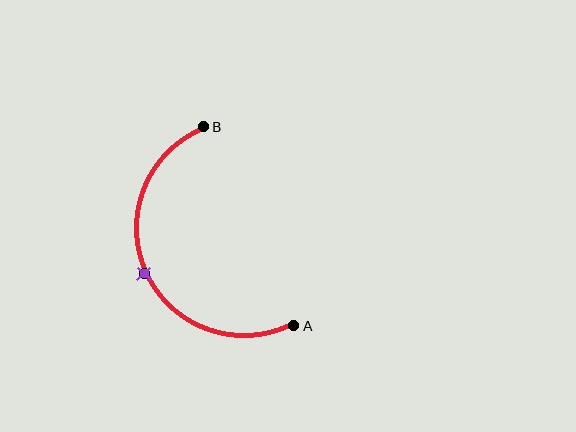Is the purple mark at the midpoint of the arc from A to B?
Yes. The purple mark lies on the arc at equal arc-length from both A and B — it is the arc midpoint.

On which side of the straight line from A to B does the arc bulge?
The arc bulges to the left of the straight line connecting A and B.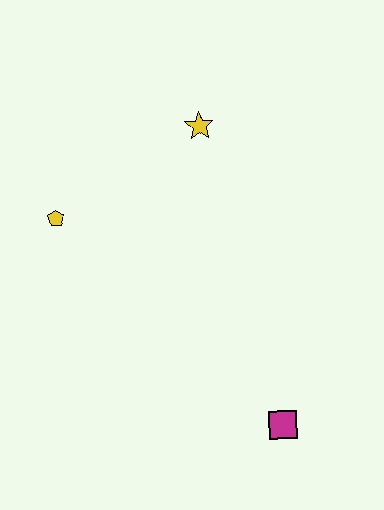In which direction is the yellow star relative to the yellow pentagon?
The yellow star is to the right of the yellow pentagon.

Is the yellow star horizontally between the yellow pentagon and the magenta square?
Yes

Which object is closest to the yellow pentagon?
The yellow star is closest to the yellow pentagon.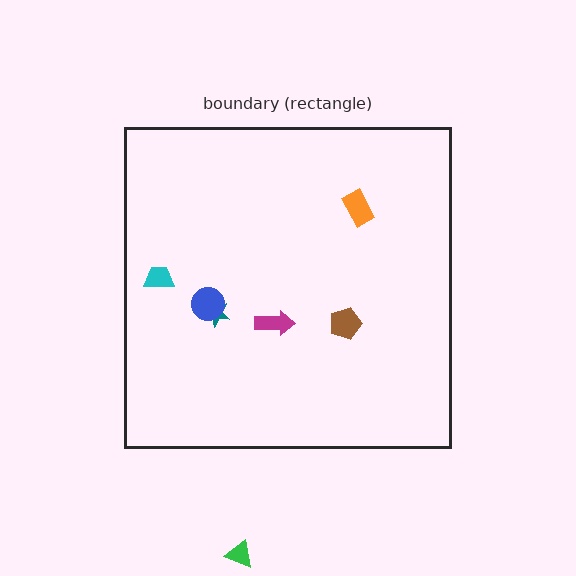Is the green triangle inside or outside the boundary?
Outside.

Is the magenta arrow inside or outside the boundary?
Inside.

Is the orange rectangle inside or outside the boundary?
Inside.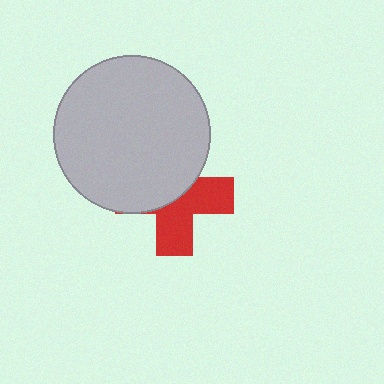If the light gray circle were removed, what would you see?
You would see the complete red cross.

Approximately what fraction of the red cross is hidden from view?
Roughly 52% of the red cross is hidden behind the light gray circle.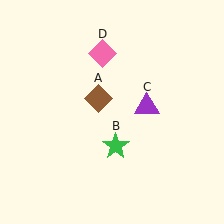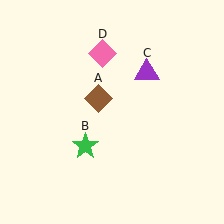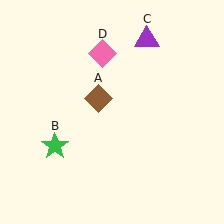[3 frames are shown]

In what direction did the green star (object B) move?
The green star (object B) moved left.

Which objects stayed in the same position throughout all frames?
Brown diamond (object A) and pink diamond (object D) remained stationary.